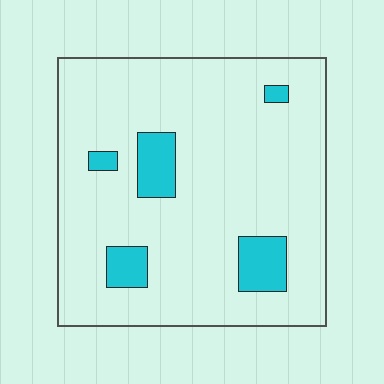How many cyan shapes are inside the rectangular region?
5.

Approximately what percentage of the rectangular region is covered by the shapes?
Approximately 10%.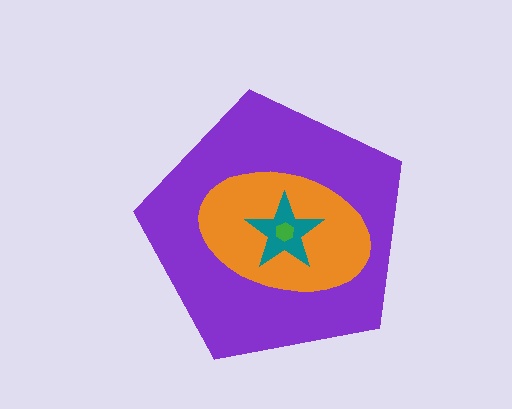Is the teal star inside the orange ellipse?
Yes.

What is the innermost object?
The green hexagon.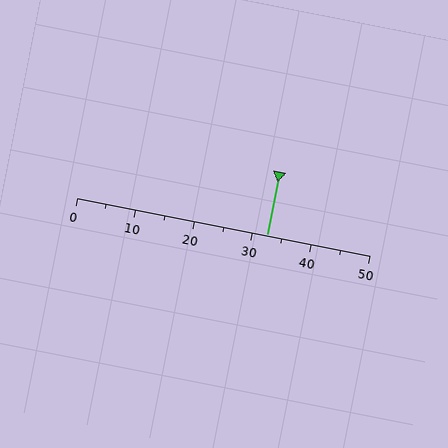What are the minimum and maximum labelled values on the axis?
The axis runs from 0 to 50.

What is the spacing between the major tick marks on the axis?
The major ticks are spaced 10 apart.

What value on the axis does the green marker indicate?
The marker indicates approximately 32.5.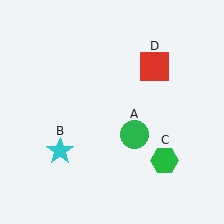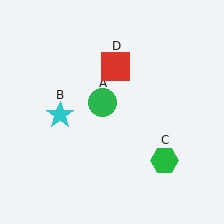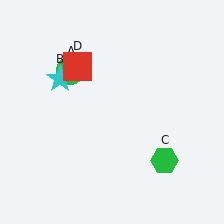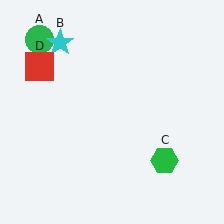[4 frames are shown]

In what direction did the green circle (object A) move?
The green circle (object A) moved up and to the left.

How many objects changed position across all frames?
3 objects changed position: green circle (object A), cyan star (object B), red square (object D).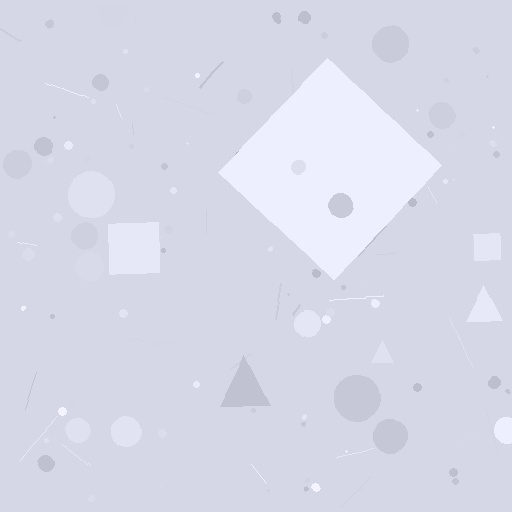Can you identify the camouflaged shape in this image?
The camouflaged shape is a diamond.